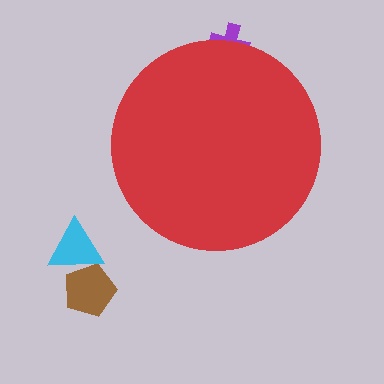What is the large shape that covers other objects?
A red circle.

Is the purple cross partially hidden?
Yes, the purple cross is partially hidden behind the red circle.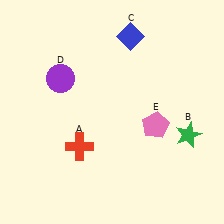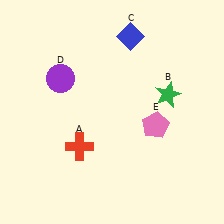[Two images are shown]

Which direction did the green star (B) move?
The green star (B) moved up.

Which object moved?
The green star (B) moved up.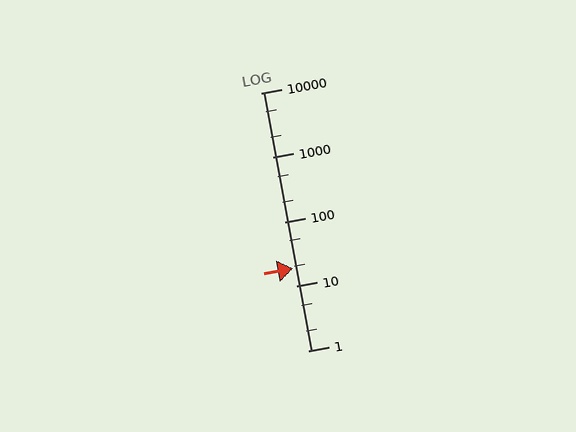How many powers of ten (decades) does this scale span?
The scale spans 4 decades, from 1 to 10000.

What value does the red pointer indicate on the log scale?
The pointer indicates approximately 19.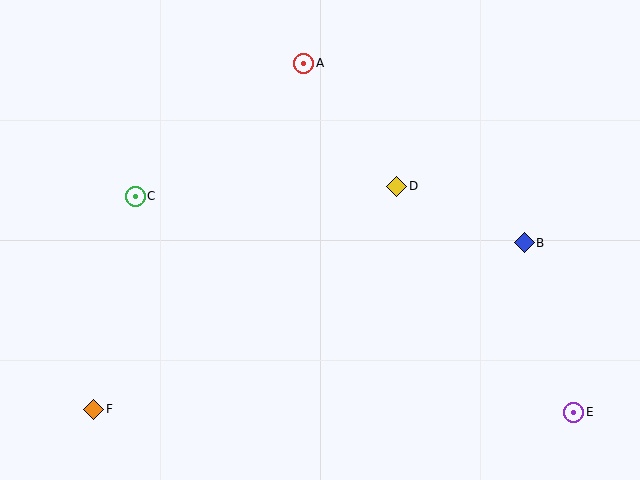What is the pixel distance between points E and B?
The distance between E and B is 177 pixels.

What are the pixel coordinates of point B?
Point B is at (524, 243).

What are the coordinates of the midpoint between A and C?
The midpoint between A and C is at (219, 130).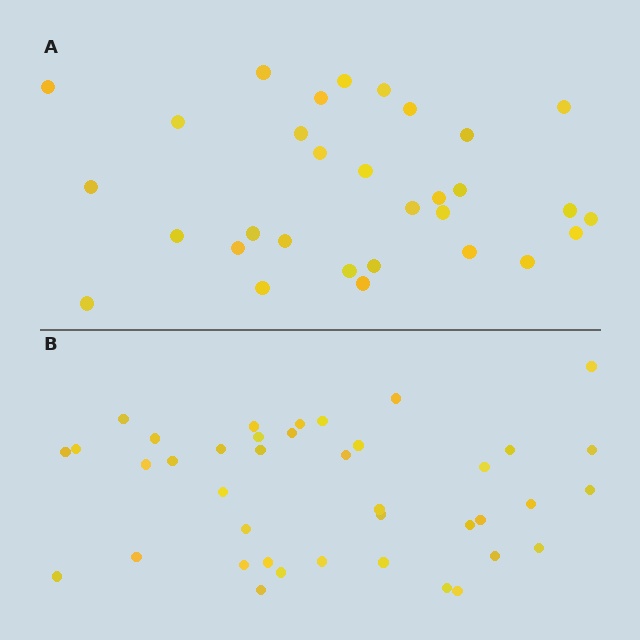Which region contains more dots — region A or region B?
Region B (the bottom region) has more dots.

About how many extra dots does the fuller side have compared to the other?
Region B has roughly 8 or so more dots than region A.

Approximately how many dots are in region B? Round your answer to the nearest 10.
About 40 dots.